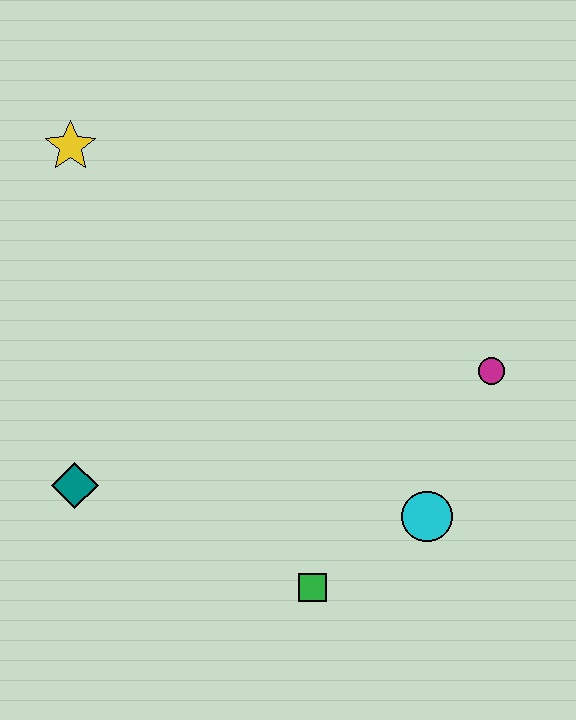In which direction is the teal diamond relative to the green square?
The teal diamond is to the left of the green square.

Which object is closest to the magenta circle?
The cyan circle is closest to the magenta circle.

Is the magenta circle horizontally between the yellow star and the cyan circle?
No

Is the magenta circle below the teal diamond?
No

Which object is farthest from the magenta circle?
The yellow star is farthest from the magenta circle.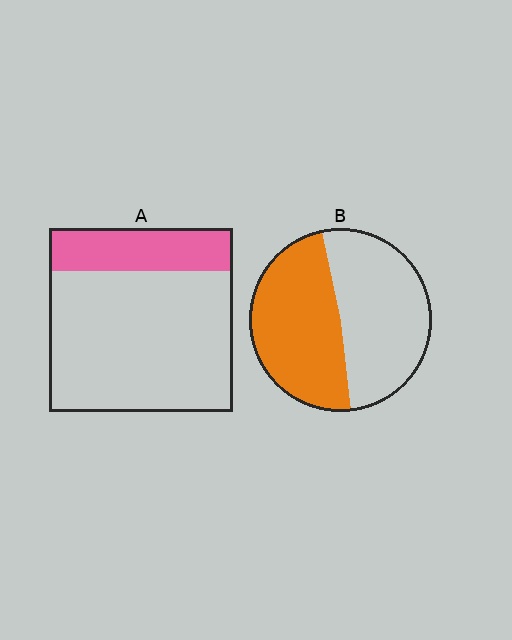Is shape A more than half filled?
No.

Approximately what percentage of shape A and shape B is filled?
A is approximately 25% and B is approximately 50%.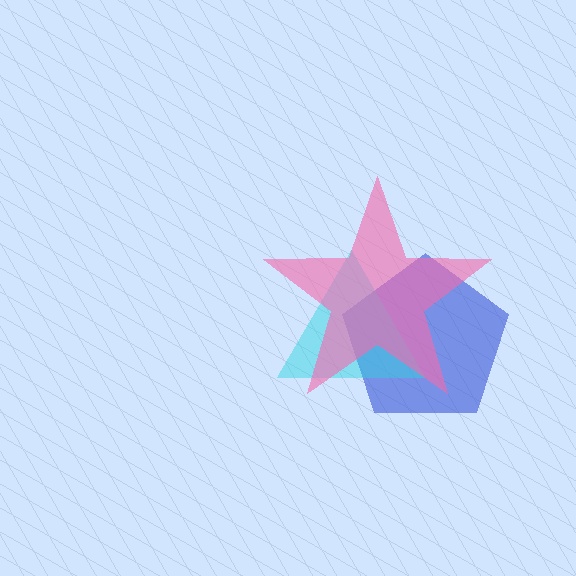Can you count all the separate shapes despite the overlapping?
Yes, there are 3 separate shapes.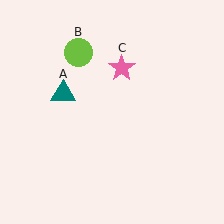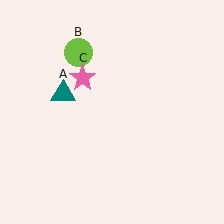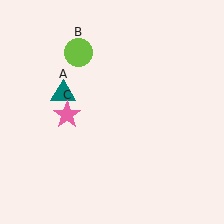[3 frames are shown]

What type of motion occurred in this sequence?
The pink star (object C) rotated counterclockwise around the center of the scene.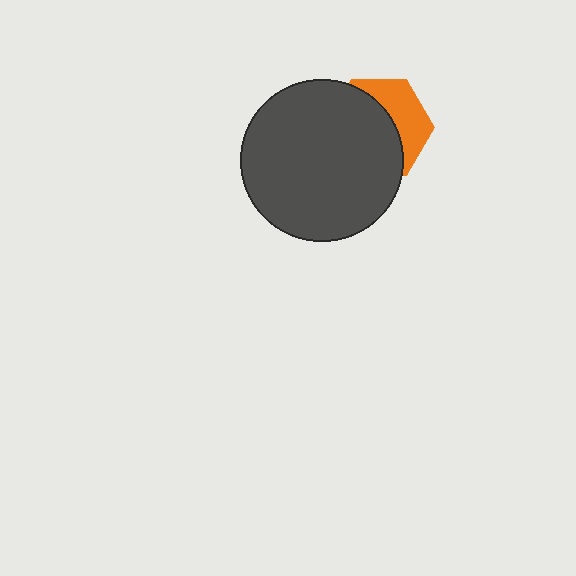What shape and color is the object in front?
The object in front is a dark gray circle.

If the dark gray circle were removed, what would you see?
You would see the complete orange hexagon.